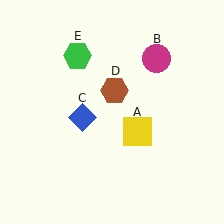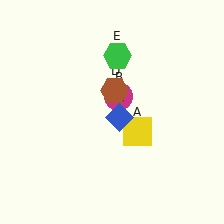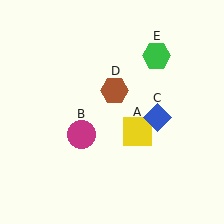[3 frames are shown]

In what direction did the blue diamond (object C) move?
The blue diamond (object C) moved right.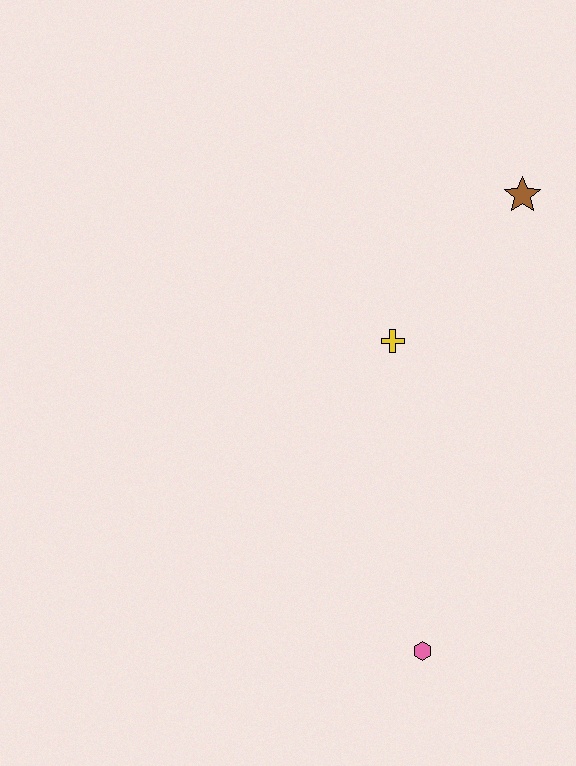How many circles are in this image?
There are no circles.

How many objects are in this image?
There are 3 objects.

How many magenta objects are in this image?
There are no magenta objects.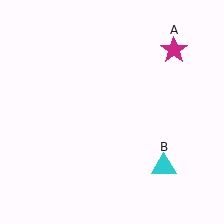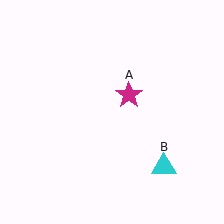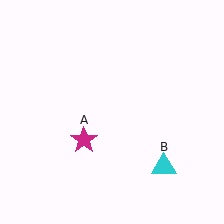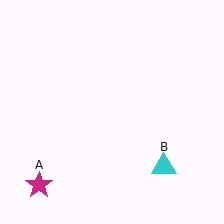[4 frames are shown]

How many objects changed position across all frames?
1 object changed position: magenta star (object A).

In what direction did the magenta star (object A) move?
The magenta star (object A) moved down and to the left.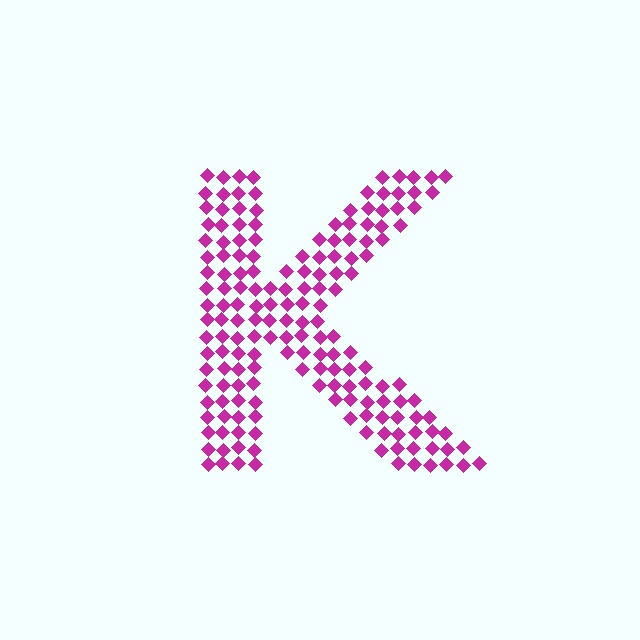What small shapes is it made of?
It is made of small diamonds.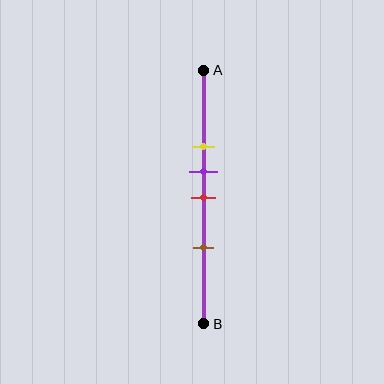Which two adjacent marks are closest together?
The purple and red marks are the closest adjacent pair.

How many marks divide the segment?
There are 4 marks dividing the segment.